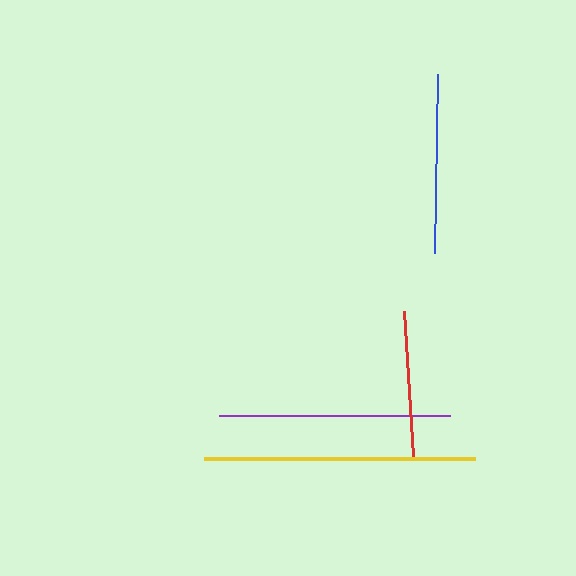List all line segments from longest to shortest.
From longest to shortest: yellow, purple, blue, red.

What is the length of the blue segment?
The blue segment is approximately 179 pixels long.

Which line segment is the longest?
The yellow line is the longest at approximately 271 pixels.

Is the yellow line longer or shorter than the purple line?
The yellow line is longer than the purple line.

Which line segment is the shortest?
The red line is the shortest at approximately 145 pixels.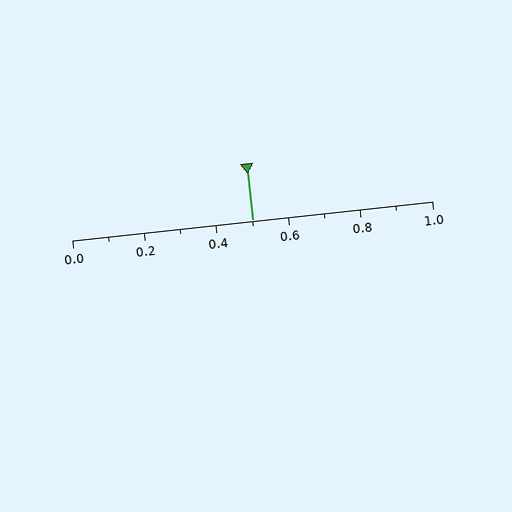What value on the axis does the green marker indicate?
The marker indicates approximately 0.5.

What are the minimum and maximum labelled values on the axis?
The axis runs from 0.0 to 1.0.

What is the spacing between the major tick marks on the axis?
The major ticks are spaced 0.2 apart.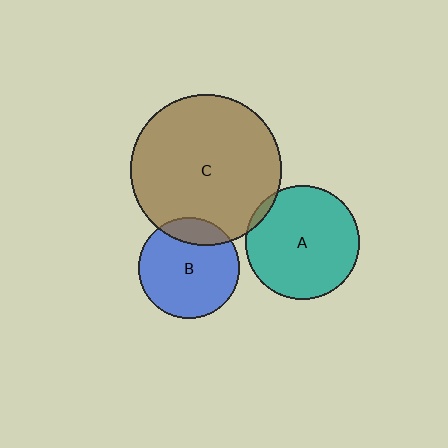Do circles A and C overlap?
Yes.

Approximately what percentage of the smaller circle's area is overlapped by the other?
Approximately 5%.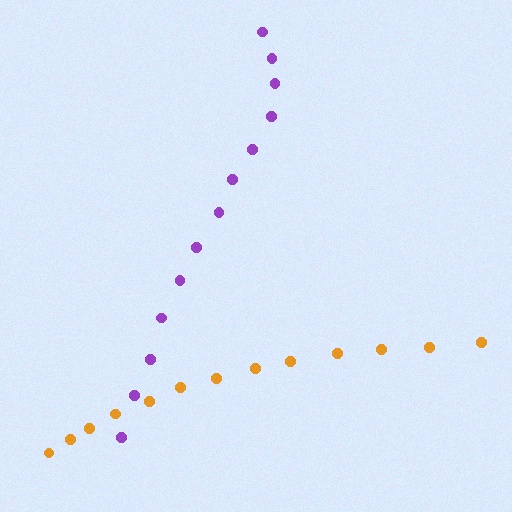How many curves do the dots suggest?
There are 2 distinct paths.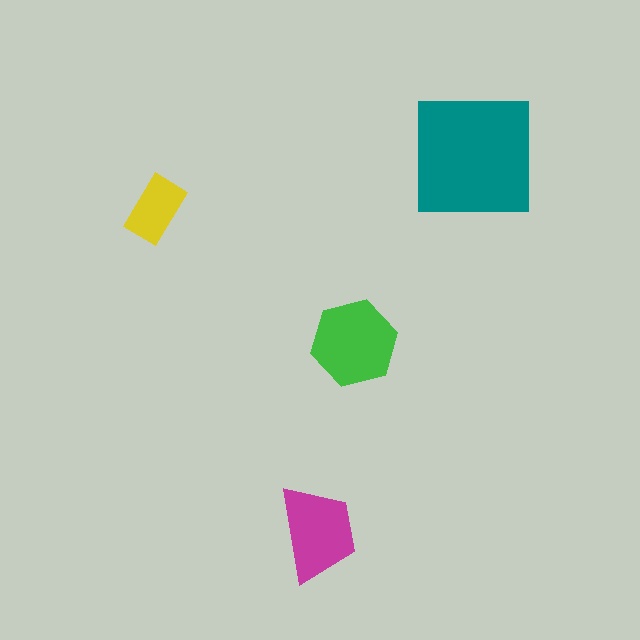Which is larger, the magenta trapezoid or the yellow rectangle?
The magenta trapezoid.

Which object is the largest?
The teal square.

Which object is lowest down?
The magenta trapezoid is bottommost.